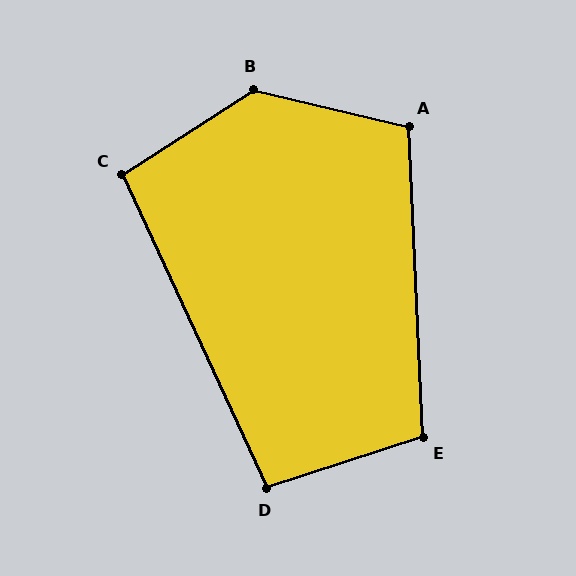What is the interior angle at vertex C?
Approximately 98 degrees (obtuse).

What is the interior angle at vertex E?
Approximately 105 degrees (obtuse).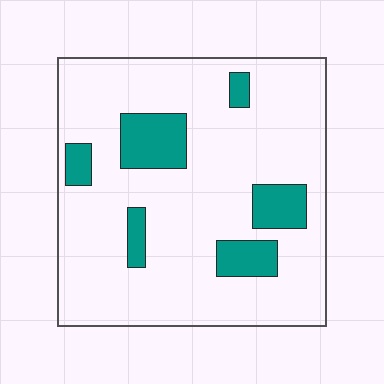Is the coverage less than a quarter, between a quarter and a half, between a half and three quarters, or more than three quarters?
Less than a quarter.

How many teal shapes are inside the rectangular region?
6.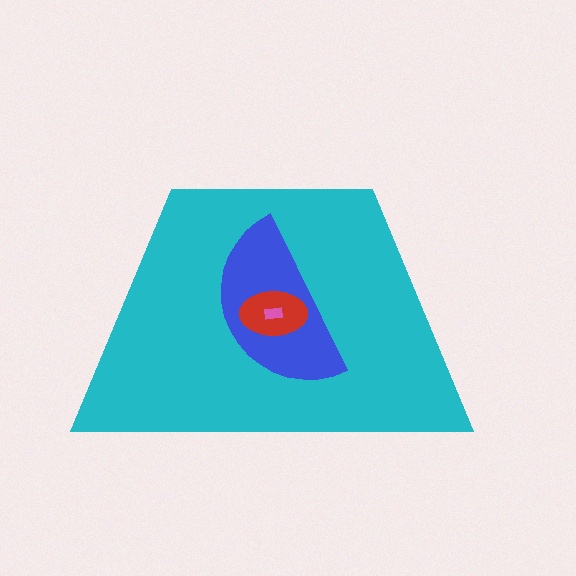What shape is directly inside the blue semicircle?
The red ellipse.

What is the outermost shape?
The cyan trapezoid.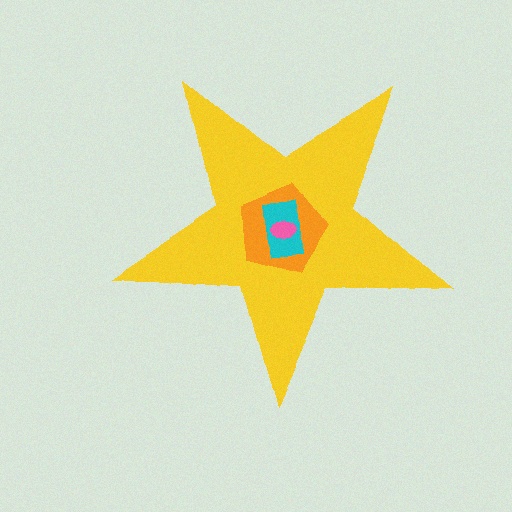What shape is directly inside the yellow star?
The orange pentagon.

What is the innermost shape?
The pink ellipse.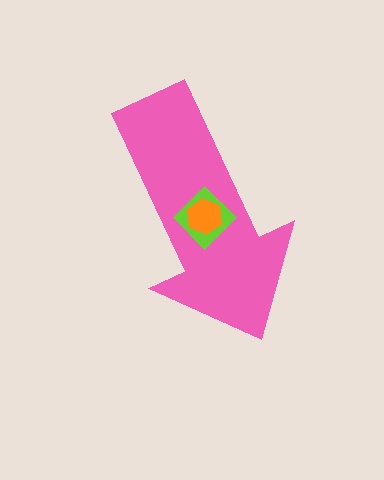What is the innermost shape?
The orange hexagon.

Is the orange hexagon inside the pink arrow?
Yes.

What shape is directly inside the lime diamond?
The orange hexagon.